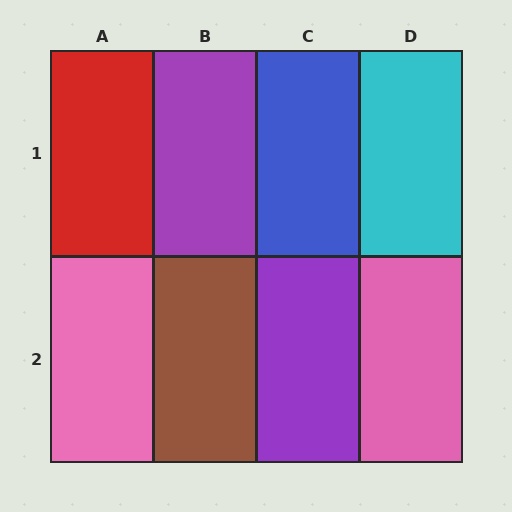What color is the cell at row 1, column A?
Red.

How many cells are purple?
2 cells are purple.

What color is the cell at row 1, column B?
Purple.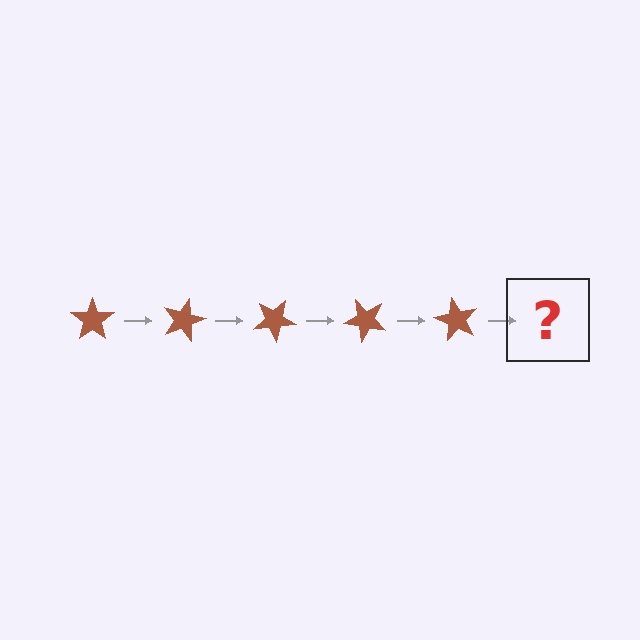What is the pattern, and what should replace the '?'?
The pattern is that the star rotates 15 degrees each step. The '?' should be a brown star rotated 75 degrees.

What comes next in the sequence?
The next element should be a brown star rotated 75 degrees.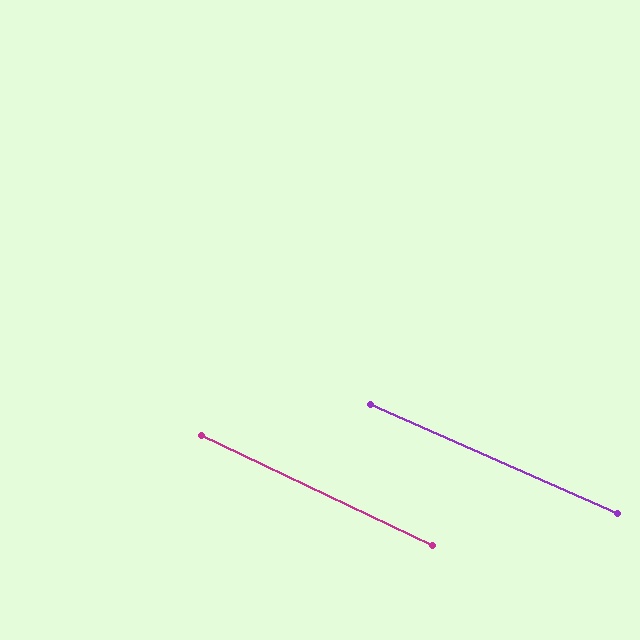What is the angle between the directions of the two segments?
Approximately 2 degrees.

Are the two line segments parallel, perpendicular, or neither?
Parallel — their directions differ by only 1.6°.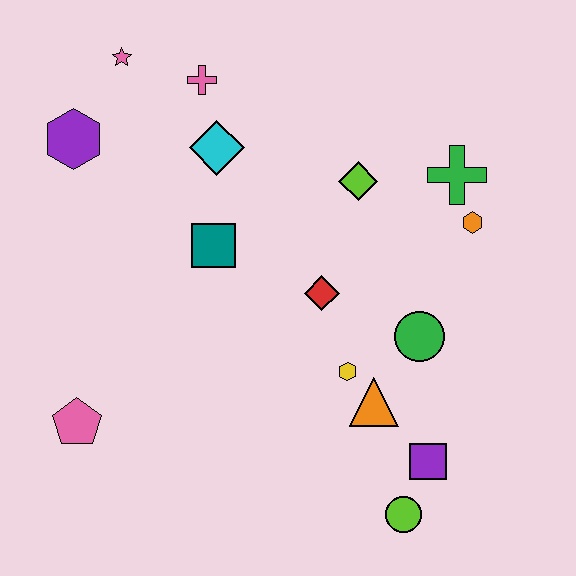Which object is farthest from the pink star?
The lime circle is farthest from the pink star.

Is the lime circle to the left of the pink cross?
No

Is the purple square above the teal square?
No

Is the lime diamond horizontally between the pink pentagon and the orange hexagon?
Yes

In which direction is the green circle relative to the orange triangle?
The green circle is above the orange triangle.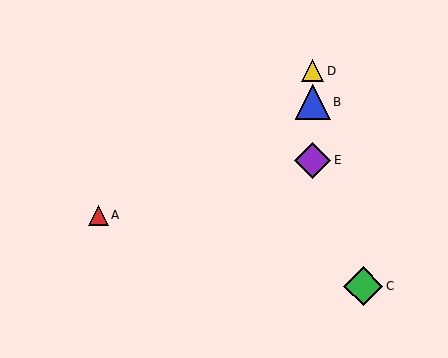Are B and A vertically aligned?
No, B is at x≈313 and A is at x≈98.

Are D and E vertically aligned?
Yes, both are at x≈313.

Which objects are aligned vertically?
Objects B, D, E are aligned vertically.